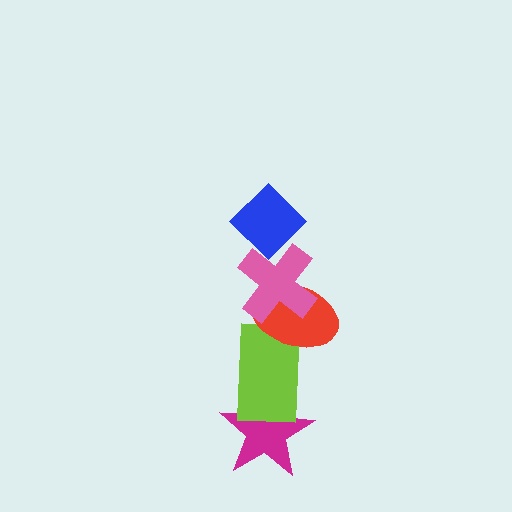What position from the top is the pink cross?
The pink cross is 2nd from the top.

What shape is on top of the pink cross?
The blue diamond is on top of the pink cross.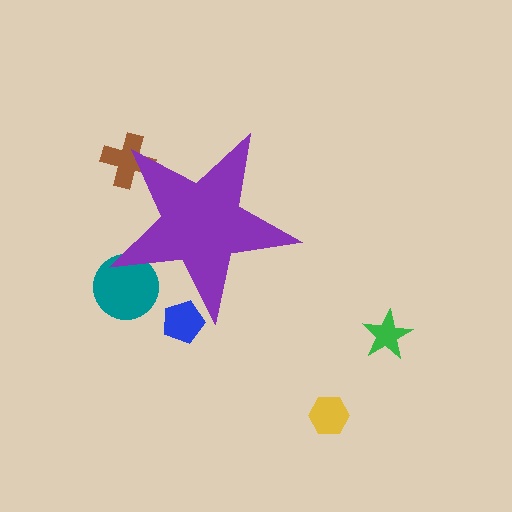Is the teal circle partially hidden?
Yes, the teal circle is partially hidden behind the purple star.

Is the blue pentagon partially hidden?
Yes, the blue pentagon is partially hidden behind the purple star.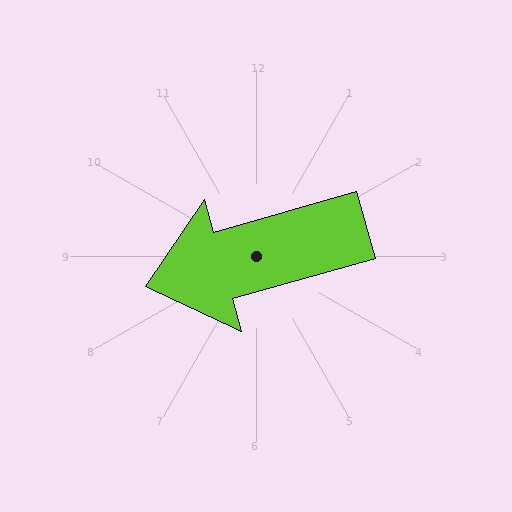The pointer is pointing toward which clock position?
Roughly 8 o'clock.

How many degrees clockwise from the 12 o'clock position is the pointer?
Approximately 254 degrees.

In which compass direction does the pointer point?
West.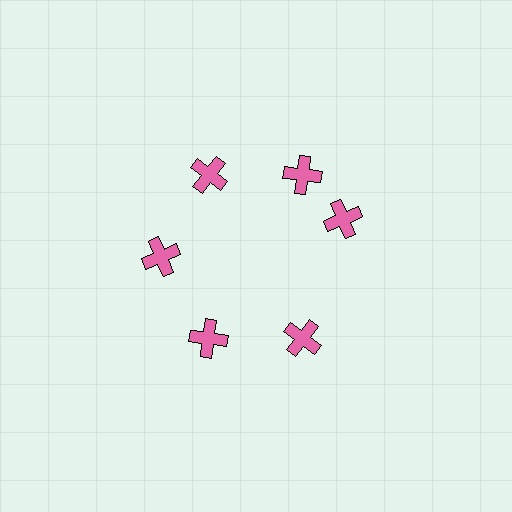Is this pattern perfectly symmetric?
No. The 6 pink crosses are arranged in a ring, but one element near the 3 o'clock position is rotated out of alignment along the ring, breaking the 6-fold rotational symmetry.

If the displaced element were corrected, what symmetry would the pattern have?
It would have 6-fold rotational symmetry — the pattern would map onto itself every 60 degrees.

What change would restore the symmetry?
The symmetry would be restored by rotating it back into even spacing with its neighbors so that all 6 crosses sit at equal angles and equal distance from the center.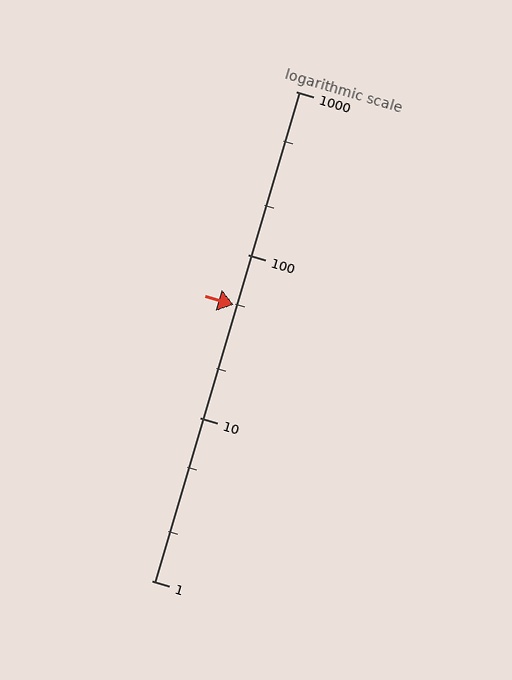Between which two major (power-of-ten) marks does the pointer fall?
The pointer is between 10 and 100.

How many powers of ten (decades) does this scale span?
The scale spans 3 decades, from 1 to 1000.